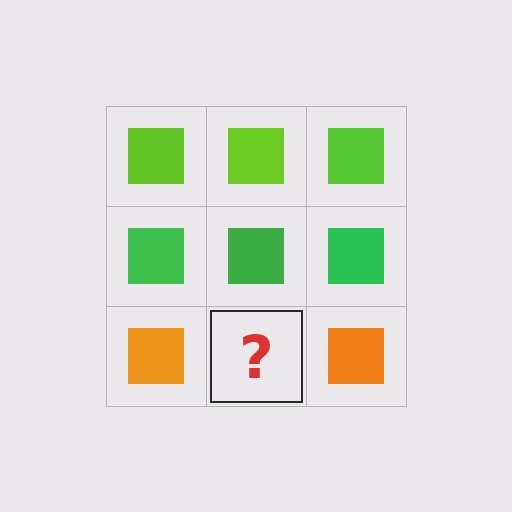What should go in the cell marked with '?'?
The missing cell should contain an orange square.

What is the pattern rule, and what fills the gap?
The rule is that each row has a consistent color. The gap should be filled with an orange square.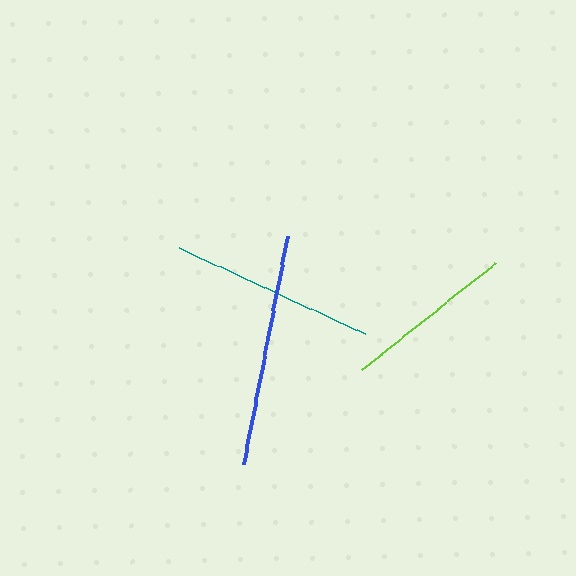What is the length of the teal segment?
The teal segment is approximately 205 pixels long.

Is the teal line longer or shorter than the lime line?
The teal line is longer than the lime line.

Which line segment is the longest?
The blue line is the longest at approximately 232 pixels.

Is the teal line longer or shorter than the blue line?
The blue line is longer than the teal line.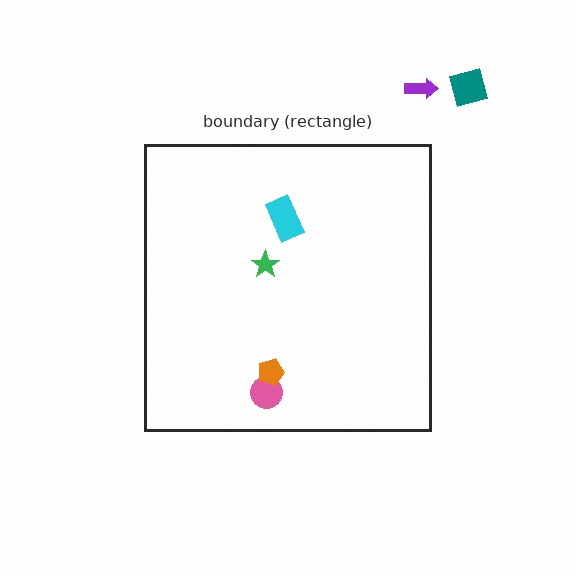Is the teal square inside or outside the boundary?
Outside.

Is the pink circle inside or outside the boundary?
Inside.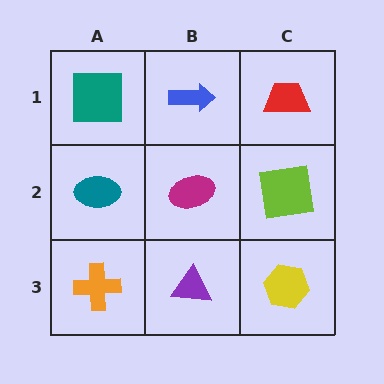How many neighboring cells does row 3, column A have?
2.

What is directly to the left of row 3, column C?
A purple triangle.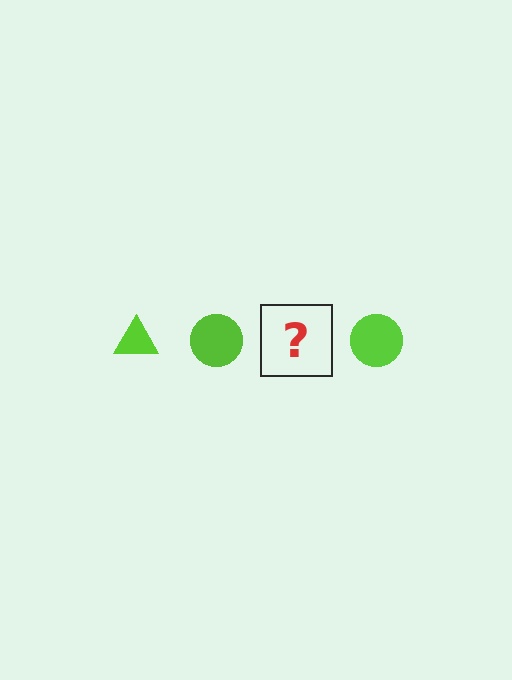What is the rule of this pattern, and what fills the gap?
The rule is that the pattern cycles through triangle, circle shapes in lime. The gap should be filled with a lime triangle.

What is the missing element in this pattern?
The missing element is a lime triangle.